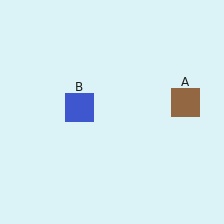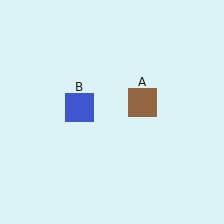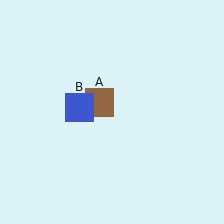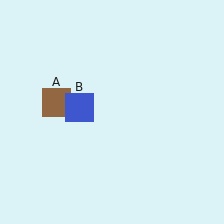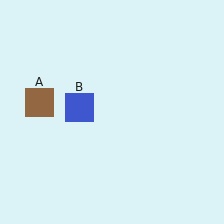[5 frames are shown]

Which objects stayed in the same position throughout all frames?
Blue square (object B) remained stationary.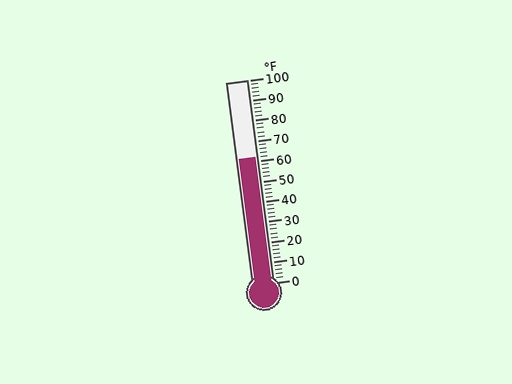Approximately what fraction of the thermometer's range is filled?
The thermometer is filled to approximately 60% of its range.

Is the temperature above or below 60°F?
The temperature is above 60°F.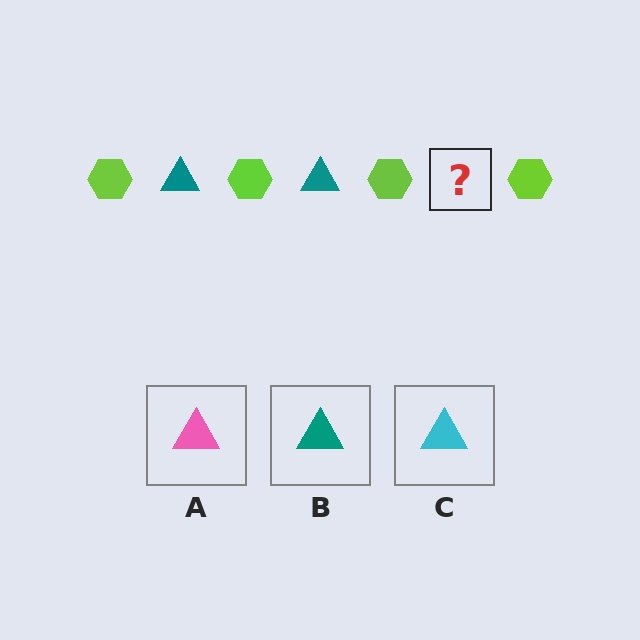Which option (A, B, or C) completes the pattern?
B.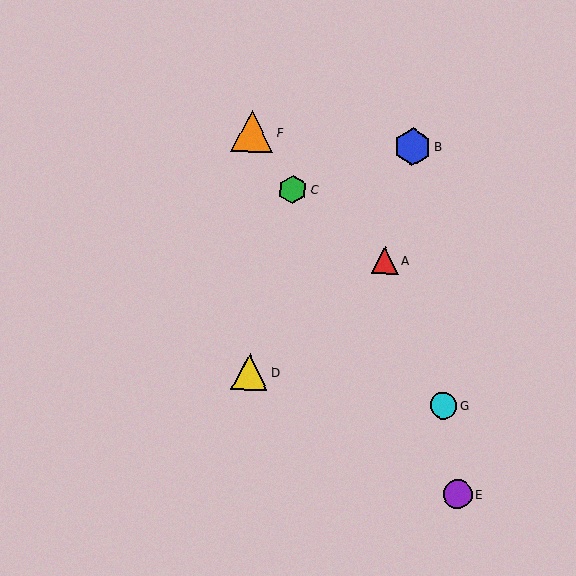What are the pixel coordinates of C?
Object C is at (293, 190).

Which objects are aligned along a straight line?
Objects C, F, G are aligned along a straight line.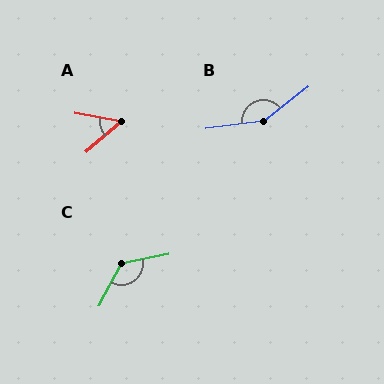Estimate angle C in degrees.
Approximately 130 degrees.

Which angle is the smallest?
A, at approximately 51 degrees.